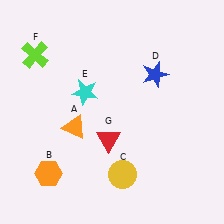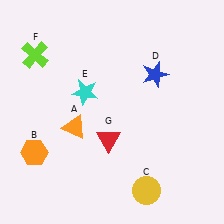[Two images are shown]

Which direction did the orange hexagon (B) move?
The orange hexagon (B) moved up.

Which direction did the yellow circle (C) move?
The yellow circle (C) moved right.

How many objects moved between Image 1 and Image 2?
2 objects moved between the two images.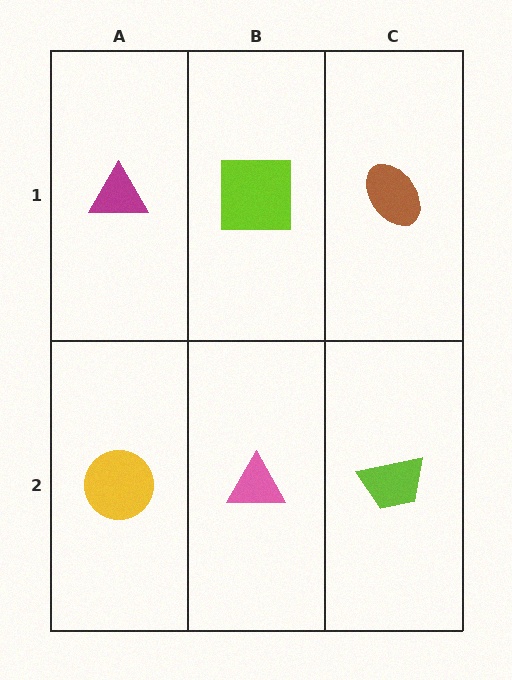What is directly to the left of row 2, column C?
A pink triangle.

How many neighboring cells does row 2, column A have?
2.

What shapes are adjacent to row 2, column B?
A lime square (row 1, column B), a yellow circle (row 2, column A), a lime trapezoid (row 2, column C).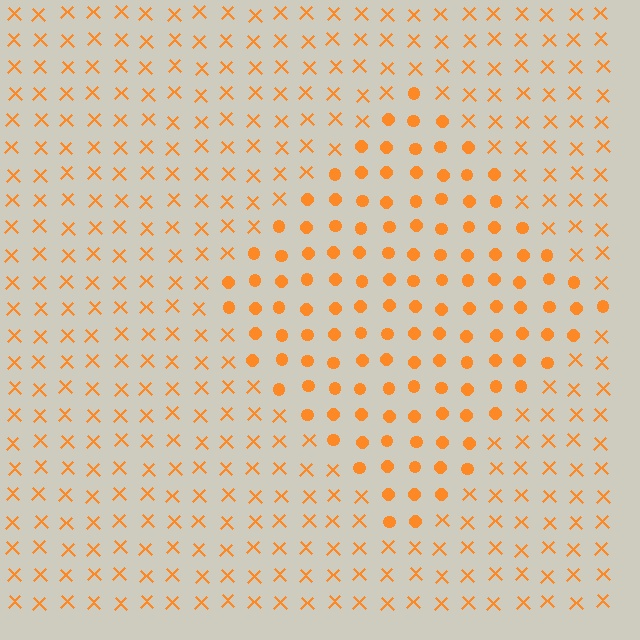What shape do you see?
I see a diamond.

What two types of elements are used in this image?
The image uses circles inside the diamond region and X marks outside it.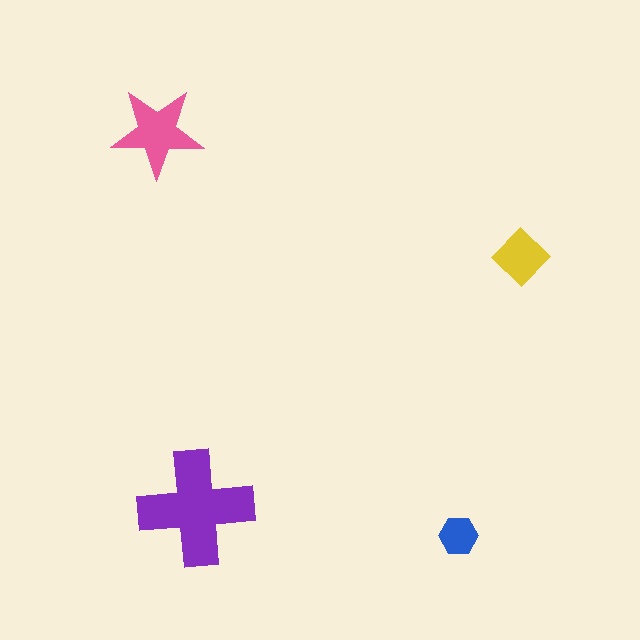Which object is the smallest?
The blue hexagon.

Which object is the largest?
The purple cross.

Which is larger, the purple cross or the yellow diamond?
The purple cross.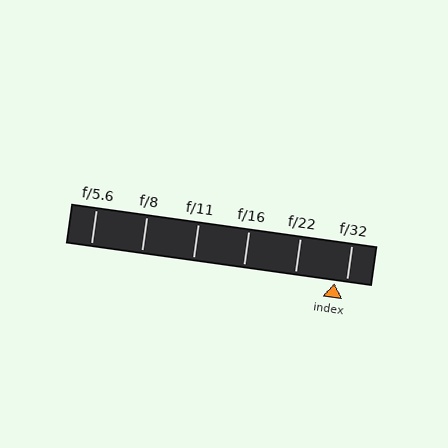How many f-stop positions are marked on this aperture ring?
There are 6 f-stop positions marked.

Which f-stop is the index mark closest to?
The index mark is closest to f/32.